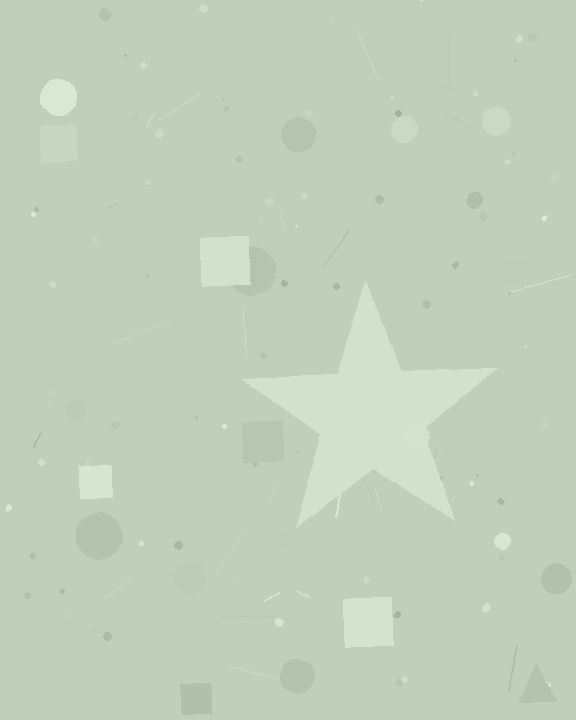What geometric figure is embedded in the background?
A star is embedded in the background.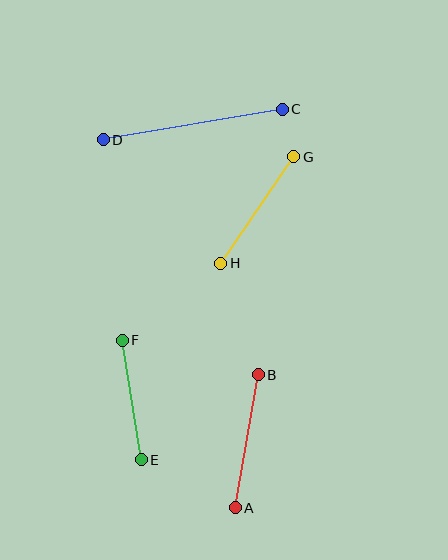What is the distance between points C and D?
The distance is approximately 182 pixels.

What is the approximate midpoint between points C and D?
The midpoint is at approximately (193, 125) pixels.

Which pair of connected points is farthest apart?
Points C and D are farthest apart.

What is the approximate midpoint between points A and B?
The midpoint is at approximately (247, 441) pixels.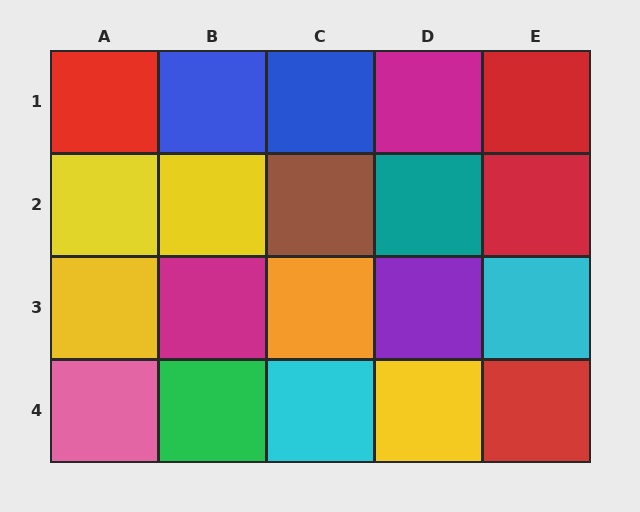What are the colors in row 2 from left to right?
Yellow, yellow, brown, teal, red.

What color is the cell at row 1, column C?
Blue.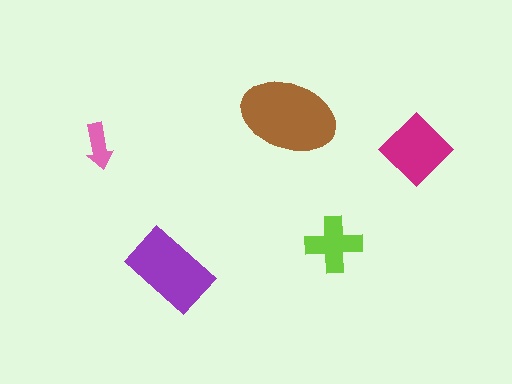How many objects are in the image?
There are 5 objects in the image.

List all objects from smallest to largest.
The pink arrow, the lime cross, the magenta diamond, the purple rectangle, the brown ellipse.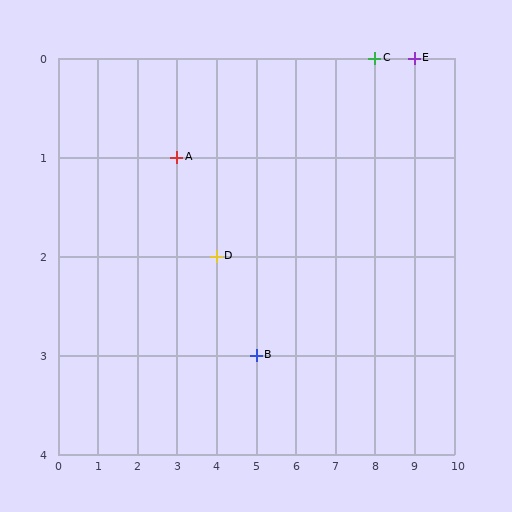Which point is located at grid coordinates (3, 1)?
Point A is at (3, 1).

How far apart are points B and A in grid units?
Points B and A are 2 columns and 2 rows apart (about 2.8 grid units diagonally).